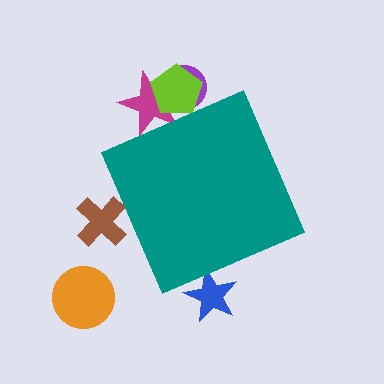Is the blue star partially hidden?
Yes, the blue star is partially hidden behind the teal diamond.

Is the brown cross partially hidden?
Yes, the brown cross is partially hidden behind the teal diamond.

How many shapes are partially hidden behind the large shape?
5 shapes are partially hidden.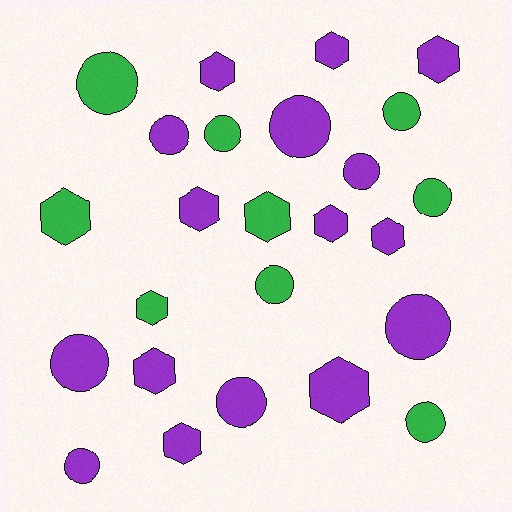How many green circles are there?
There are 6 green circles.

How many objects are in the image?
There are 25 objects.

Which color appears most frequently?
Purple, with 16 objects.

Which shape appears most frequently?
Circle, with 13 objects.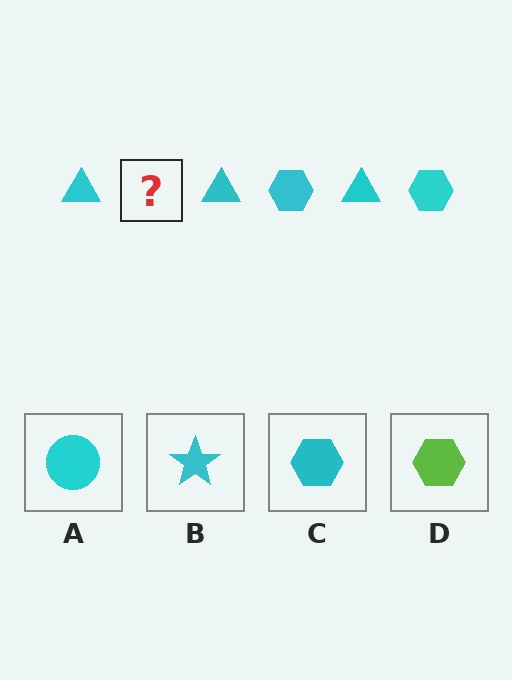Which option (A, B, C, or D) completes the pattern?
C.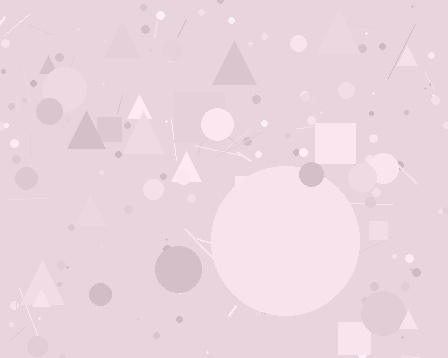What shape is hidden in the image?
A circle is hidden in the image.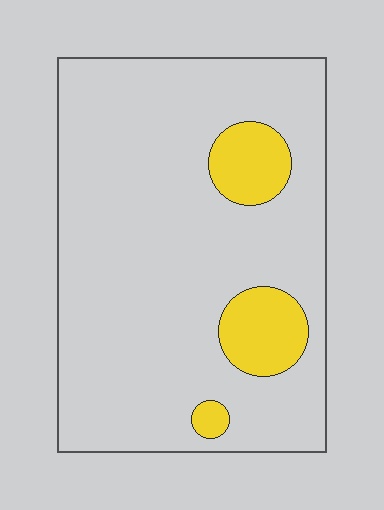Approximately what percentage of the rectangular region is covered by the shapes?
Approximately 10%.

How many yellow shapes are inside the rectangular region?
3.